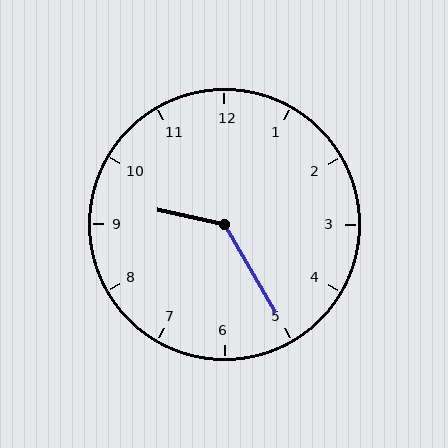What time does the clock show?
9:25.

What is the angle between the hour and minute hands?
Approximately 132 degrees.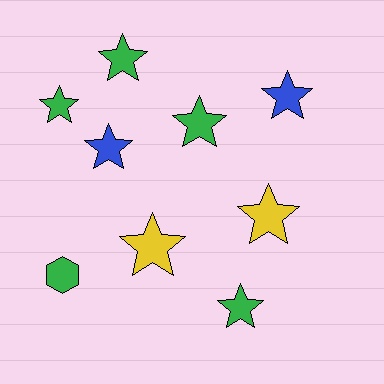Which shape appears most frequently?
Star, with 8 objects.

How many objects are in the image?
There are 9 objects.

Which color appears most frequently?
Green, with 5 objects.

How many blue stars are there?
There are 2 blue stars.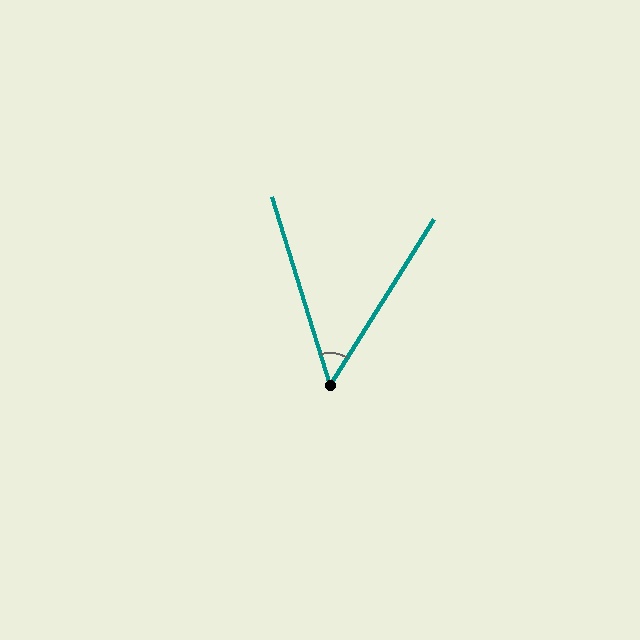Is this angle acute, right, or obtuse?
It is acute.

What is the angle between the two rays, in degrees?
Approximately 49 degrees.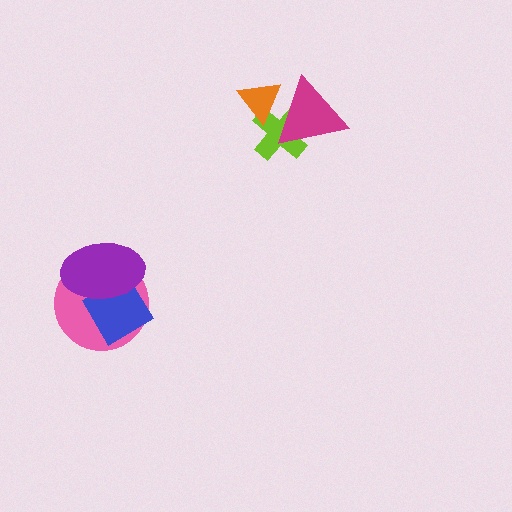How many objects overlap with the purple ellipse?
2 objects overlap with the purple ellipse.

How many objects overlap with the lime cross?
2 objects overlap with the lime cross.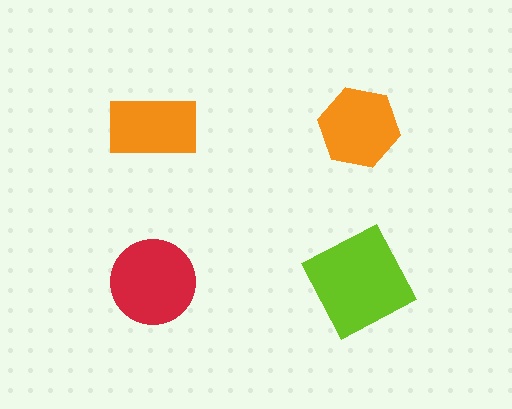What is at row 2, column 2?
A lime square.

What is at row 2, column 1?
A red circle.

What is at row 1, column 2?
An orange hexagon.